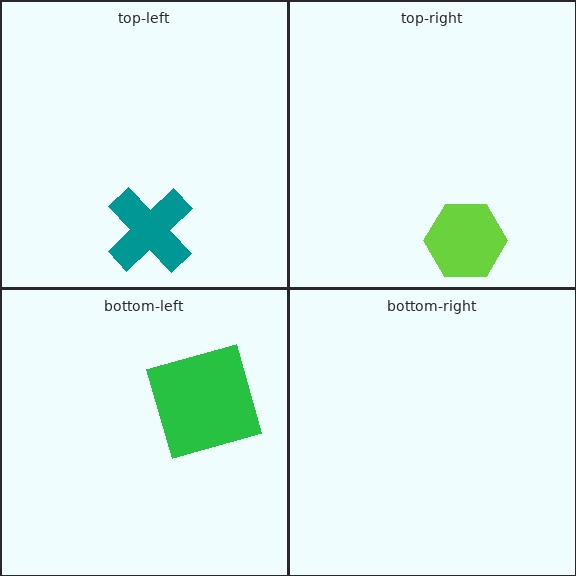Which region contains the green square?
The bottom-left region.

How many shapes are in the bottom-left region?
1.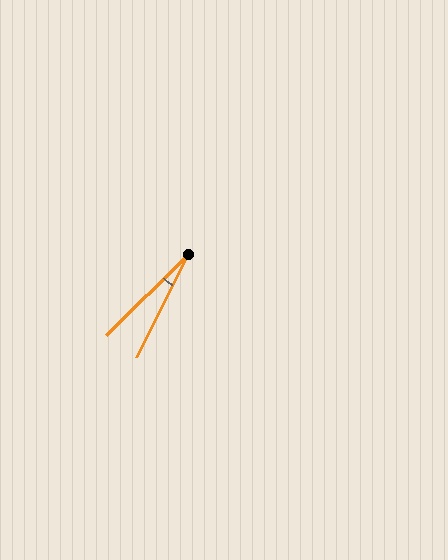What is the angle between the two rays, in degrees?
Approximately 19 degrees.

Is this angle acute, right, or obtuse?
It is acute.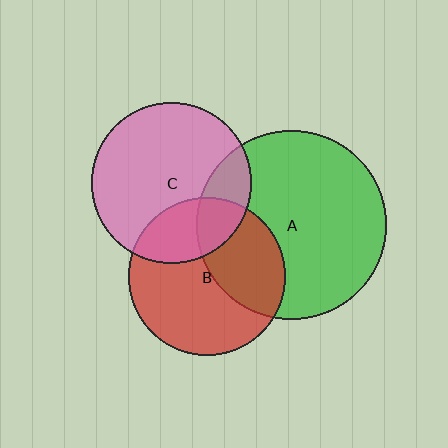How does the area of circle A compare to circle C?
Approximately 1.4 times.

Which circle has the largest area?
Circle A (green).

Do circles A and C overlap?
Yes.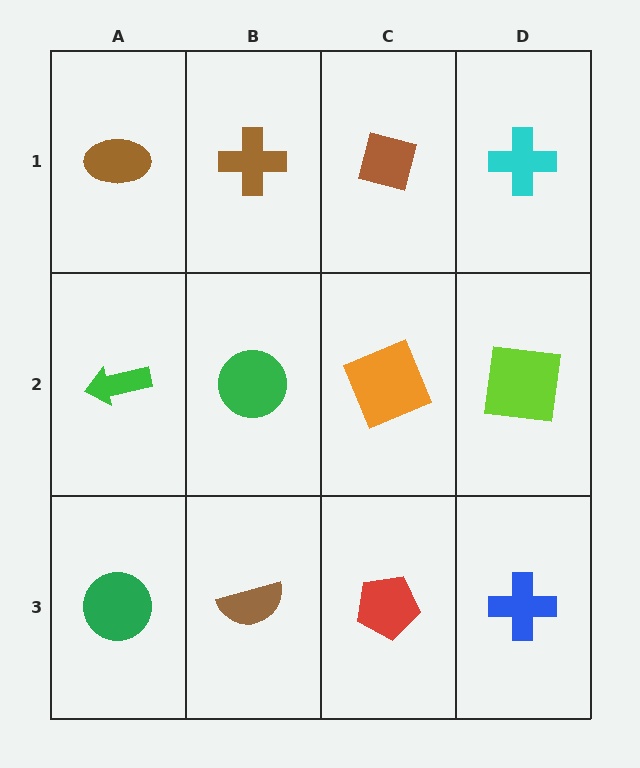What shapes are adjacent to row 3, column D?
A lime square (row 2, column D), a red pentagon (row 3, column C).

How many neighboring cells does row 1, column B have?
3.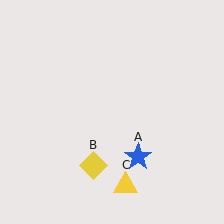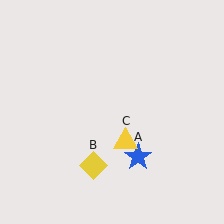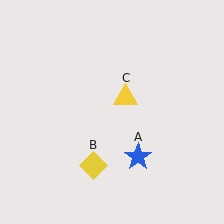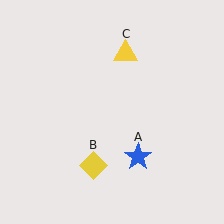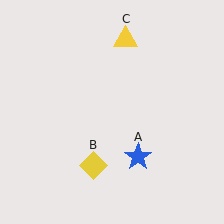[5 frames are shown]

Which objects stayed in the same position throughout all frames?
Blue star (object A) and yellow diamond (object B) remained stationary.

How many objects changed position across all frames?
1 object changed position: yellow triangle (object C).